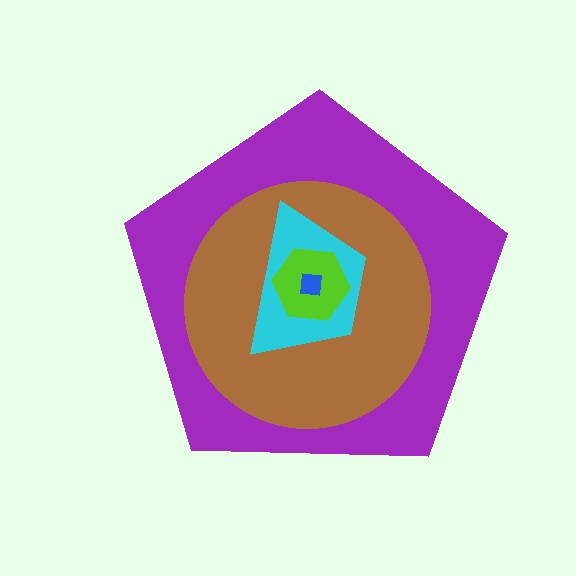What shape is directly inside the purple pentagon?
The brown circle.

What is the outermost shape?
The purple pentagon.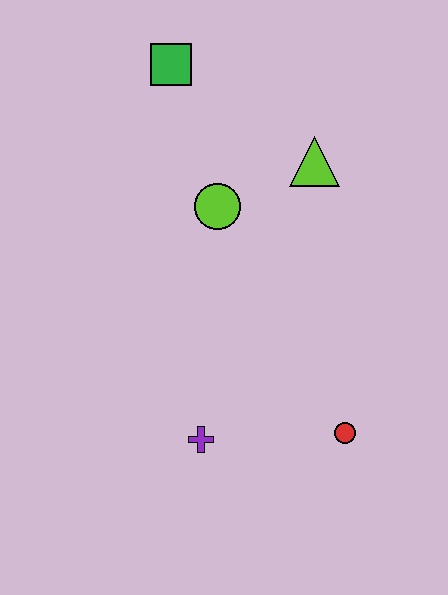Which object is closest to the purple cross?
The red circle is closest to the purple cross.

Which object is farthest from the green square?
The red circle is farthest from the green square.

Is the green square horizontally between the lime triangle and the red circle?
No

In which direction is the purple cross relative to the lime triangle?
The purple cross is below the lime triangle.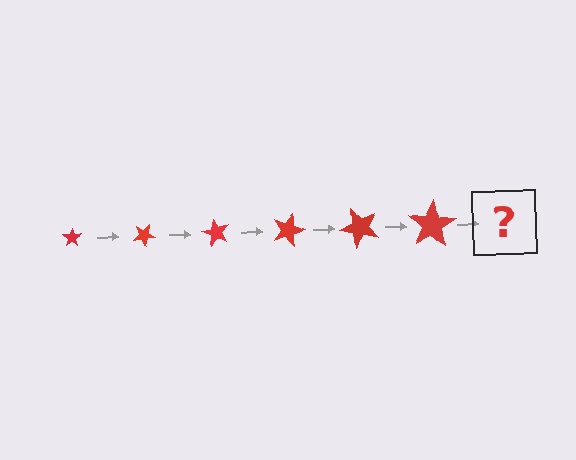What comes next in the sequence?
The next element should be a star, larger than the previous one and rotated 180 degrees from the start.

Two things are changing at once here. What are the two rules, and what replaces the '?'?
The two rules are that the star grows larger each step and it rotates 30 degrees each step. The '?' should be a star, larger than the previous one and rotated 180 degrees from the start.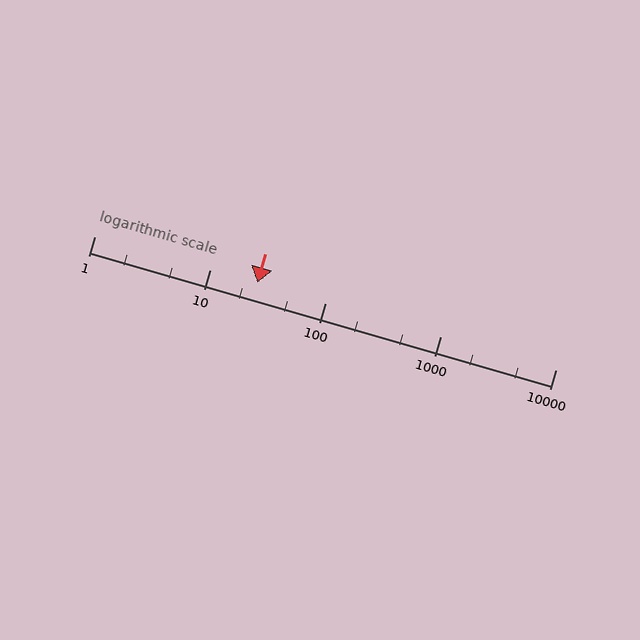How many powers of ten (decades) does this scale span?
The scale spans 4 decades, from 1 to 10000.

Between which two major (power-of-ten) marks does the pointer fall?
The pointer is between 10 and 100.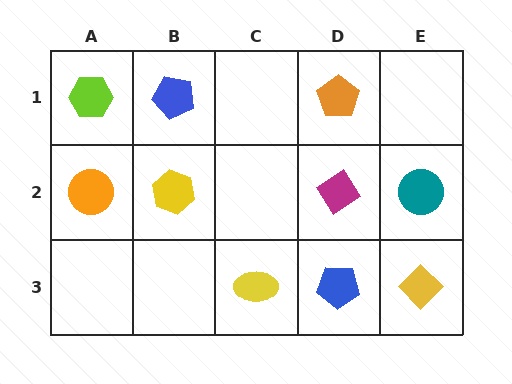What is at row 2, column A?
An orange circle.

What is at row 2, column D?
A magenta diamond.